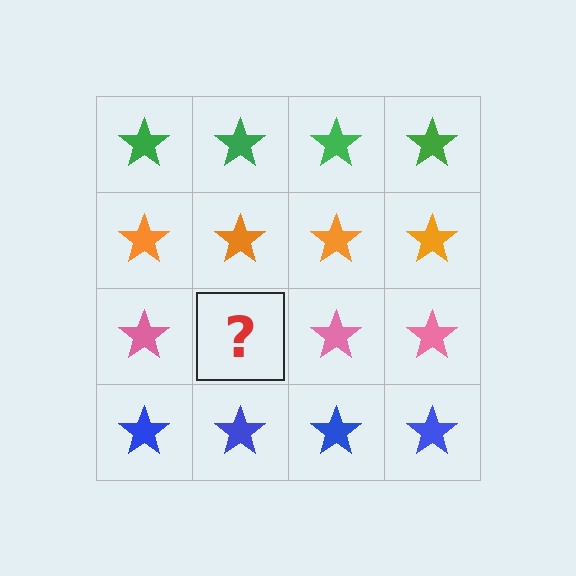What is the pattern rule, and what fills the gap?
The rule is that each row has a consistent color. The gap should be filled with a pink star.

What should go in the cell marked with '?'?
The missing cell should contain a pink star.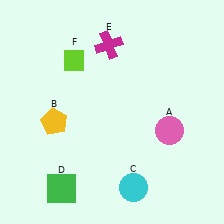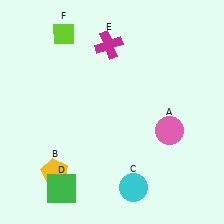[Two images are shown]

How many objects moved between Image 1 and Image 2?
2 objects moved between the two images.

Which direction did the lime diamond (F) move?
The lime diamond (F) moved up.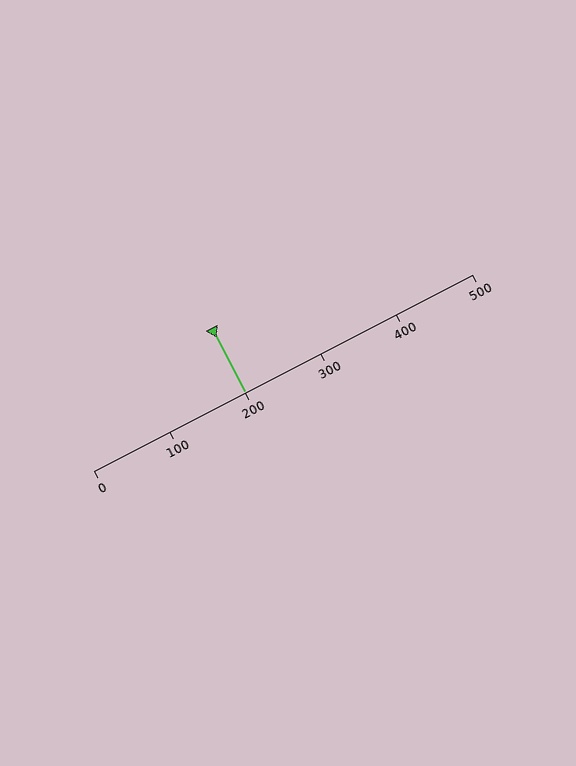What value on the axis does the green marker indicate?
The marker indicates approximately 200.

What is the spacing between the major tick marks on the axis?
The major ticks are spaced 100 apart.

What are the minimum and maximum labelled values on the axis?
The axis runs from 0 to 500.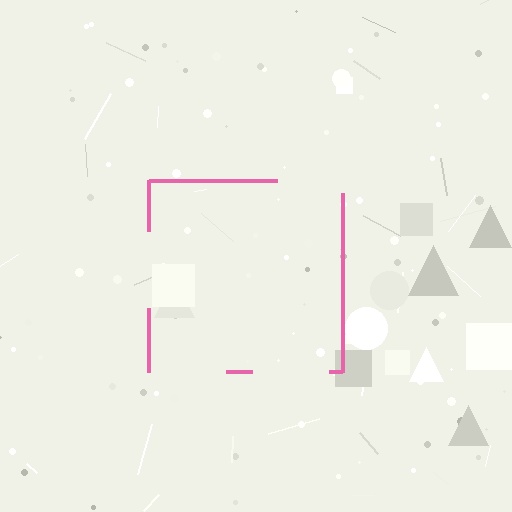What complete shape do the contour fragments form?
The contour fragments form a square.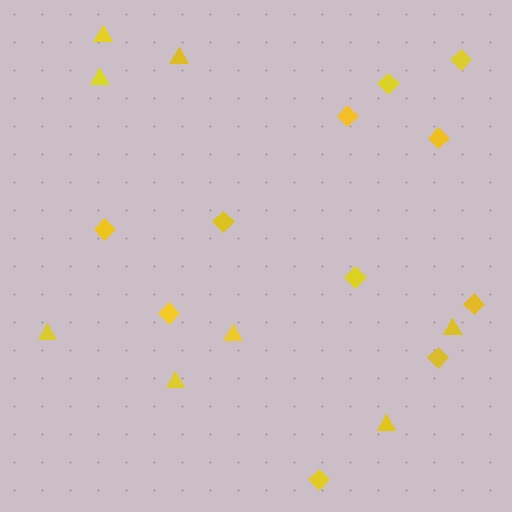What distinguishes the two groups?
There are 2 groups: one group of diamonds (11) and one group of triangles (8).